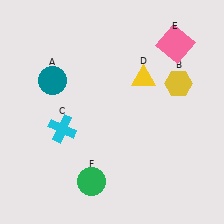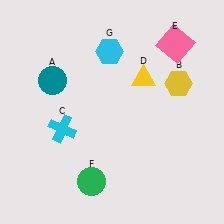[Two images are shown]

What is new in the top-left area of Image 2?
A cyan hexagon (G) was added in the top-left area of Image 2.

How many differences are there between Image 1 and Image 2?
There is 1 difference between the two images.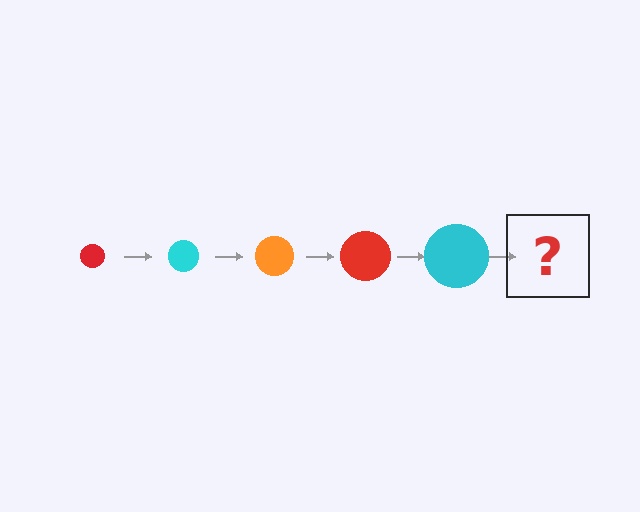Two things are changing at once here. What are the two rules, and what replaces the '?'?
The two rules are that the circle grows larger each step and the color cycles through red, cyan, and orange. The '?' should be an orange circle, larger than the previous one.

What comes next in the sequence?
The next element should be an orange circle, larger than the previous one.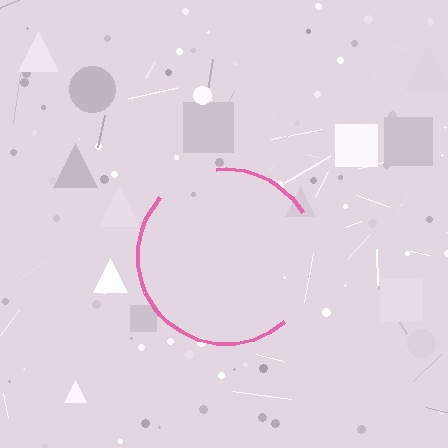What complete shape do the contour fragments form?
The contour fragments form a circle.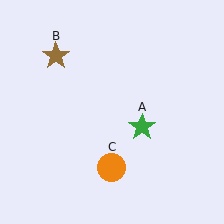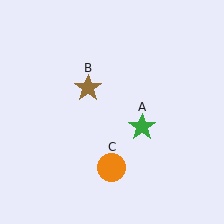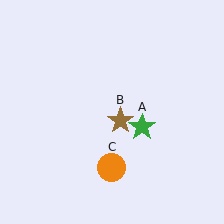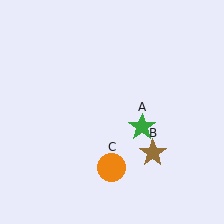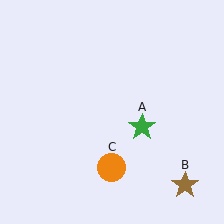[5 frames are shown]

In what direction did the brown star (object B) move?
The brown star (object B) moved down and to the right.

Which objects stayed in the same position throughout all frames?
Green star (object A) and orange circle (object C) remained stationary.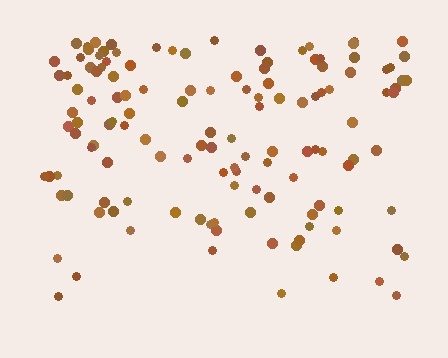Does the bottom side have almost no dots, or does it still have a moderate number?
Still a moderate number, just noticeably fewer than the top.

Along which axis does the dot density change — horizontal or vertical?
Vertical.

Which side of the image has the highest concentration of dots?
The top.